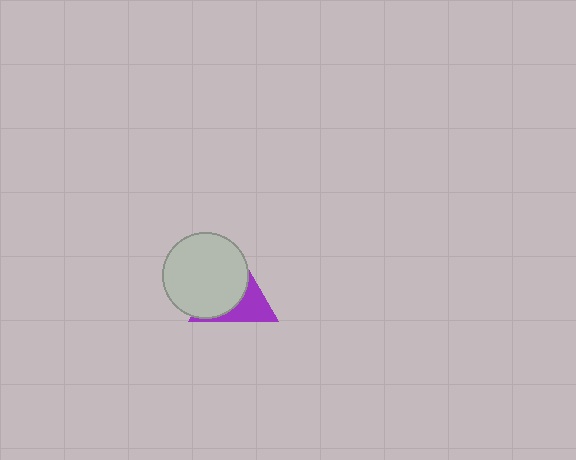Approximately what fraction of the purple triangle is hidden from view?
Roughly 62% of the purple triangle is hidden behind the light gray circle.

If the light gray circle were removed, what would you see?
You would see the complete purple triangle.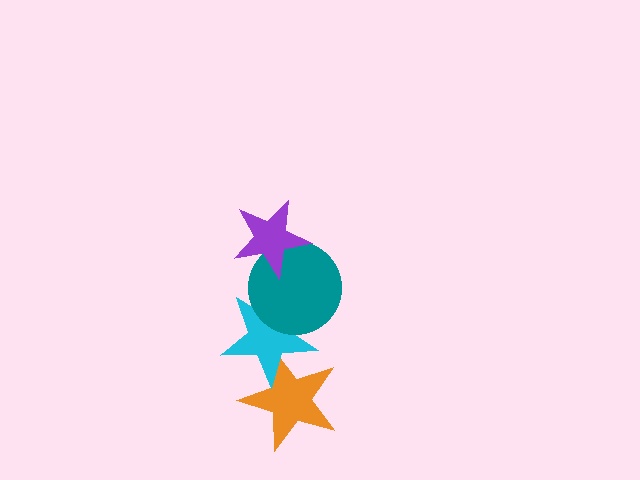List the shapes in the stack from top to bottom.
From top to bottom: the purple star, the teal circle, the cyan star, the orange star.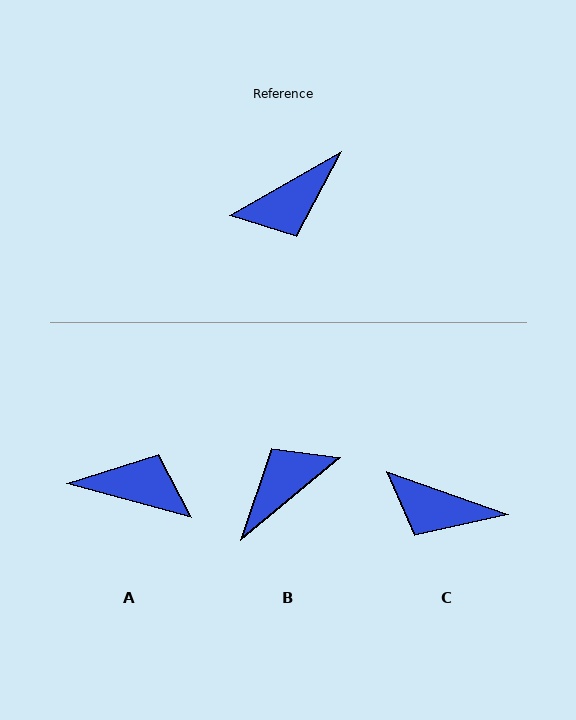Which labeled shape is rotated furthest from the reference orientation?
B, about 170 degrees away.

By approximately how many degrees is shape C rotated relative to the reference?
Approximately 49 degrees clockwise.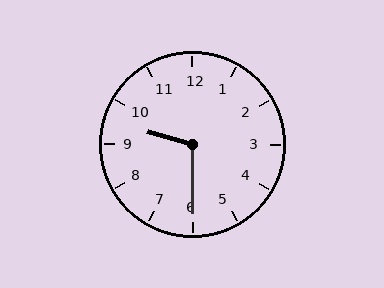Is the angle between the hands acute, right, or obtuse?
It is obtuse.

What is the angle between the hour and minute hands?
Approximately 105 degrees.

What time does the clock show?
9:30.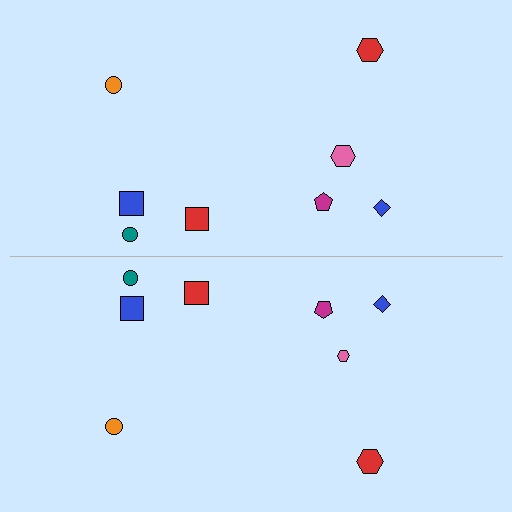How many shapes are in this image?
There are 16 shapes in this image.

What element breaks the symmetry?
The pink hexagon on the bottom side has a different size than its mirror counterpart.